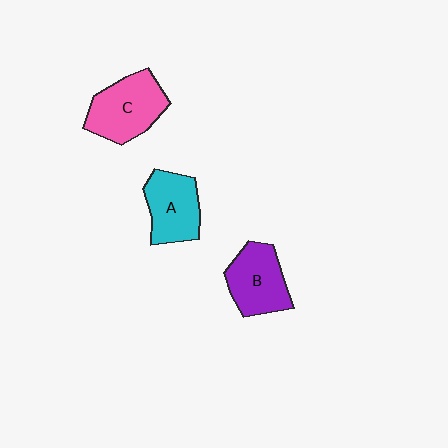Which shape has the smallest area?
Shape A (cyan).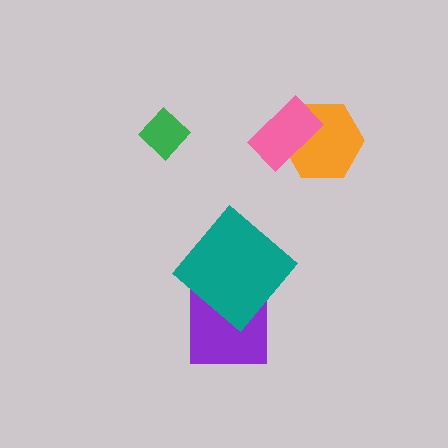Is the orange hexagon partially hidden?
Yes, it is partially covered by another shape.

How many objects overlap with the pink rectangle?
1 object overlaps with the pink rectangle.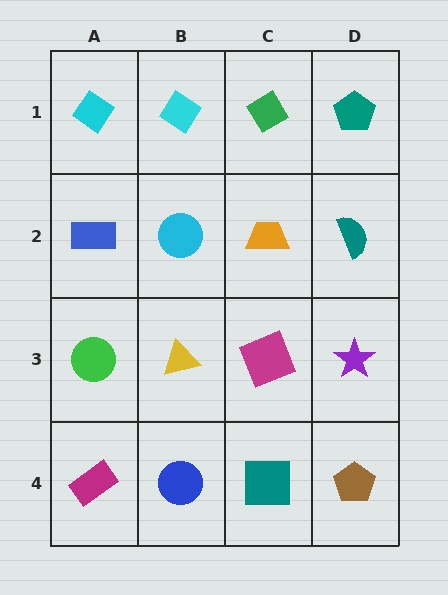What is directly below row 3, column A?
A magenta rectangle.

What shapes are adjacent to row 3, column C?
An orange trapezoid (row 2, column C), a teal square (row 4, column C), a yellow triangle (row 3, column B), a purple star (row 3, column D).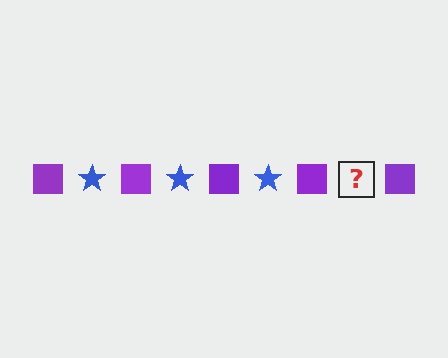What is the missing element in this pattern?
The missing element is a blue star.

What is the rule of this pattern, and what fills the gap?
The rule is that the pattern alternates between purple square and blue star. The gap should be filled with a blue star.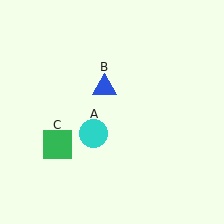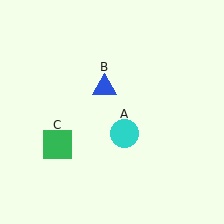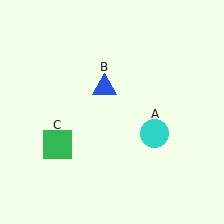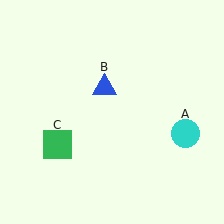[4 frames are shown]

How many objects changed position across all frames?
1 object changed position: cyan circle (object A).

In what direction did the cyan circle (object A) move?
The cyan circle (object A) moved right.